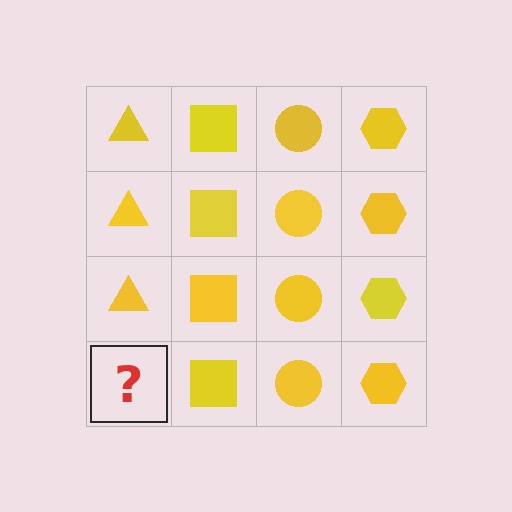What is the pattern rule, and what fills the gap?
The rule is that each column has a consistent shape. The gap should be filled with a yellow triangle.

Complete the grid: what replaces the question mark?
The question mark should be replaced with a yellow triangle.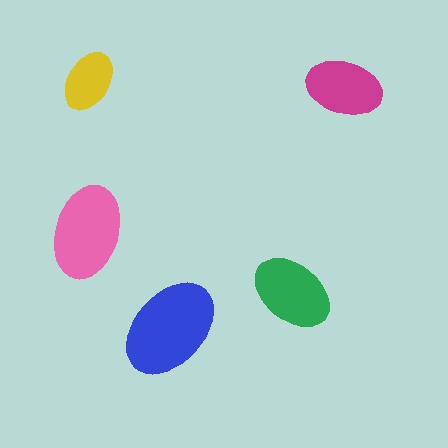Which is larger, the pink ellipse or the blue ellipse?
The blue one.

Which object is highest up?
The yellow ellipse is topmost.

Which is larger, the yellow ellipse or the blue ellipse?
The blue one.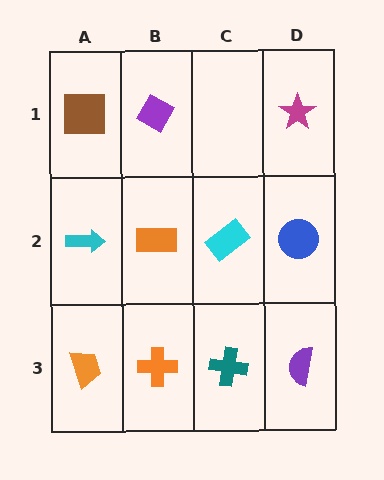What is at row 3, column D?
A purple semicircle.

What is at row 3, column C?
A teal cross.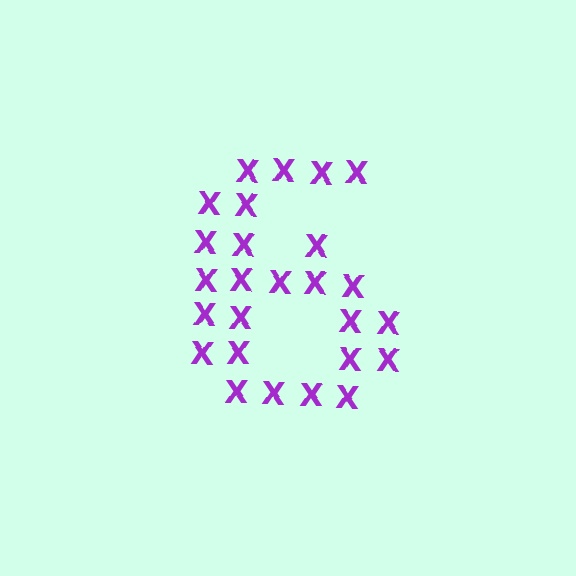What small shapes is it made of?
It is made of small letter X's.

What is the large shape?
The large shape is the digit 6.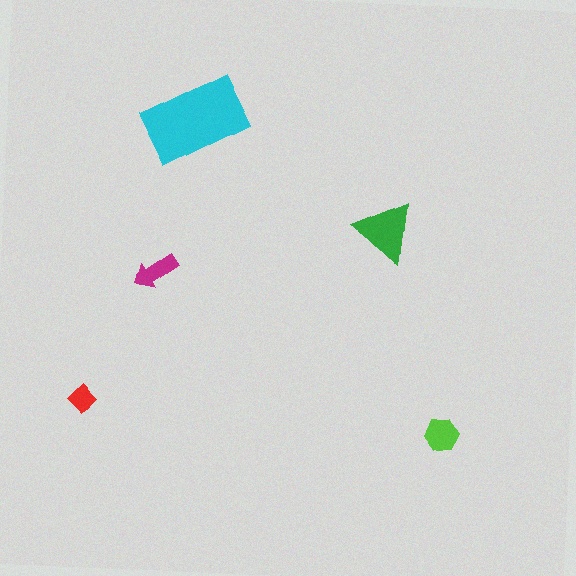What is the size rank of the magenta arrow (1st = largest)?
4th.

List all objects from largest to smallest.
The cyan rectangle, the green triangle, the lime hexagon, the magenta arrow, the red diamond.